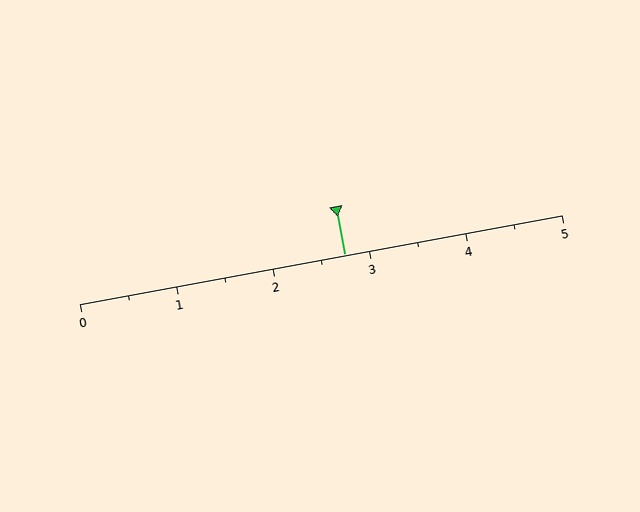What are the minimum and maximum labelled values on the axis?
The axis runs from 0 to 5.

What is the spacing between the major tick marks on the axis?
The major ticks are spaced 1 apart.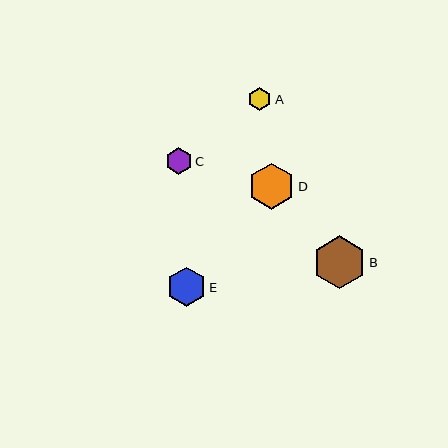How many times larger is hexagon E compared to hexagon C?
Hexagon E is approximately 1.5 times the size of hexagon C.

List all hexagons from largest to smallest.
From largest to smallest: B, D, E, C, A.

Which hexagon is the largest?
Hexagon B is the largest with a size of approximately 53 pixels.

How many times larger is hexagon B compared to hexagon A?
Hexagon B is approximately 2.3 times the size of hexagon A.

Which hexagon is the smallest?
Hexagon A is the smallest with a size of approximately 23 pixels.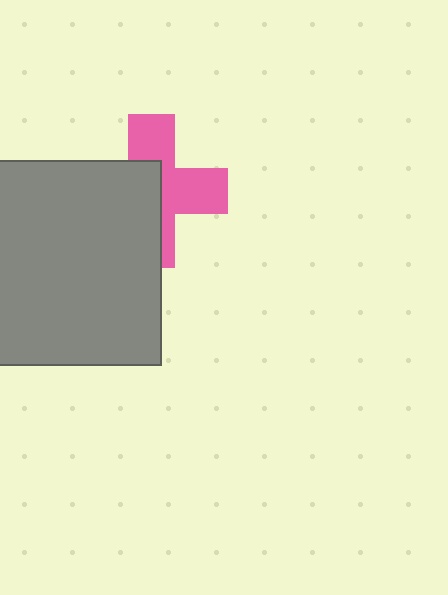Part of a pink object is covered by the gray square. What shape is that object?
It is a cross.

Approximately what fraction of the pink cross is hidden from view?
Roughly 50% of the pink cross is hidden behind the gray square.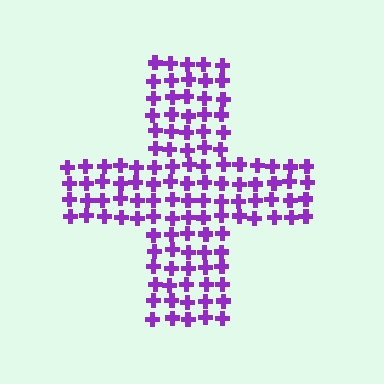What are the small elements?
The small elements are crosses.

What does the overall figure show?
The overall figure shows a cross.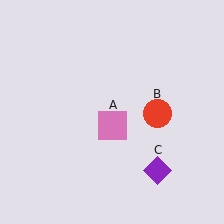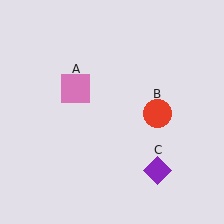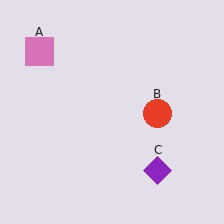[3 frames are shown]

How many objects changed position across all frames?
1 object changed position: pink square (object A).